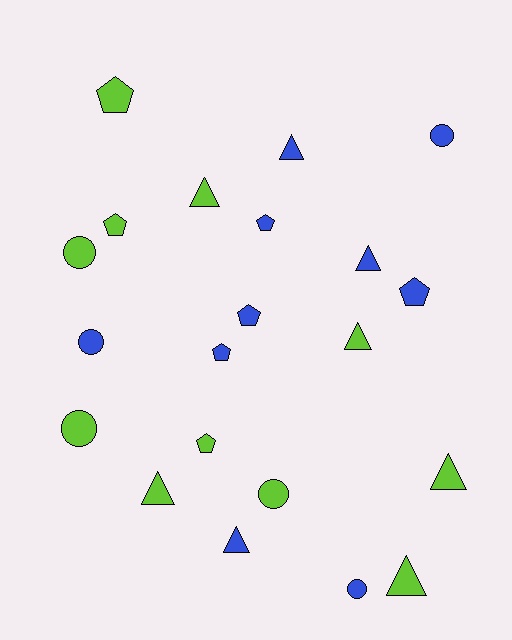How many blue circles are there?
There are 3 blue circles.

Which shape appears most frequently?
Triangle, with 8 objects.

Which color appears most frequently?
Lime, with 11 objects.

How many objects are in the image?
There are 21 objects.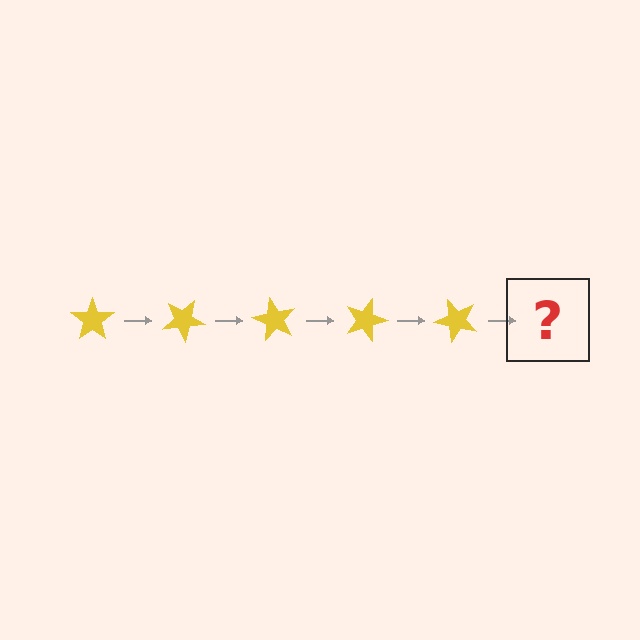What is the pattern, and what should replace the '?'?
The pattern is that the star rotates 30 degrees each step. The '?' should be a yellow star rotated 150 degrees.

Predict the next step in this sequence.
The next step is a yellow star rotated 150 degrees.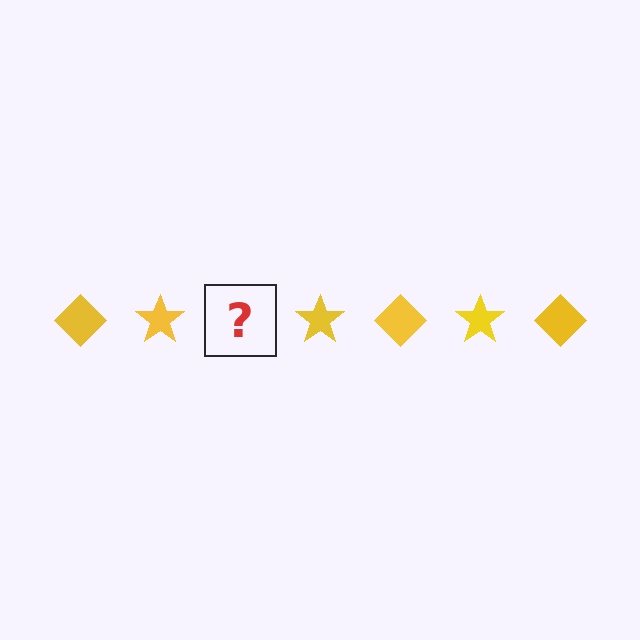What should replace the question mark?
The question mark should be replaced with a yellow diamond.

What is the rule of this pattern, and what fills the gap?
The rule is that the pattern cycles through diamond, star shapes in yellow. The gap should be filled with a yellow diamond.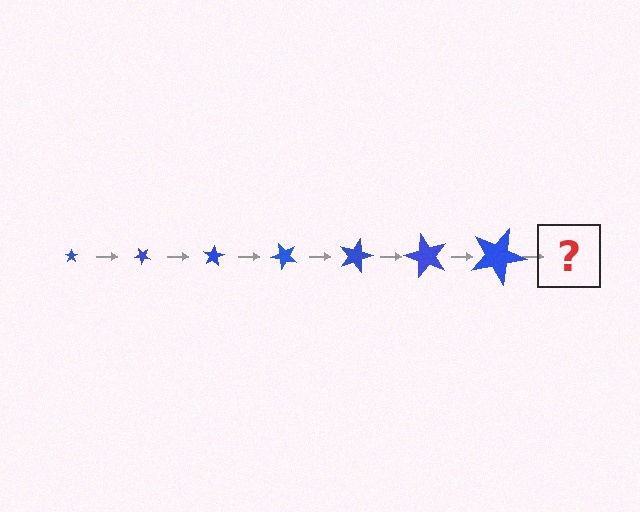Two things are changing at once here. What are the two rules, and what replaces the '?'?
The two rules are that the star grows larger each step and it rotates 40 degrees each step. The '?' should be a star, larger than the previous one and rotated 280 degrees from the start.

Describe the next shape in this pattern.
It should be a star, larger than the previous one and rotated 280 degrees from the start.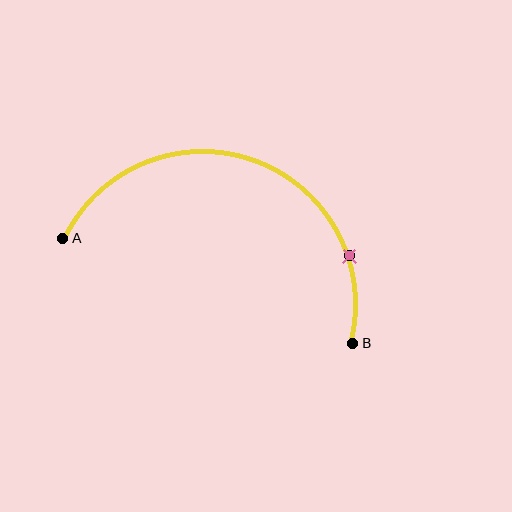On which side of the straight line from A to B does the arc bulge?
The arc bulges above the straight line connecting A and B.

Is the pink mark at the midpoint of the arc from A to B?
No. The pink mark lies on the arc but is closer to endpoint B. The arc midpoint would be at the point on the curve equidistant along the arc from both A and B.